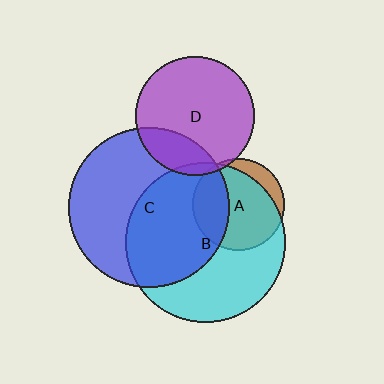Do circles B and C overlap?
Yes.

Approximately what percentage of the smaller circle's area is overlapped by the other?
Approximately 50%.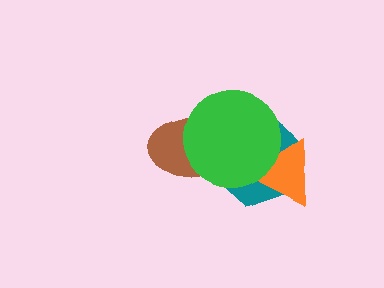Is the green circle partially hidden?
No, no other shape covers it.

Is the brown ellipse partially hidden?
Yes, it is partially covered by another shape.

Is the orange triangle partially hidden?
Yes, it is partially covered by another shape.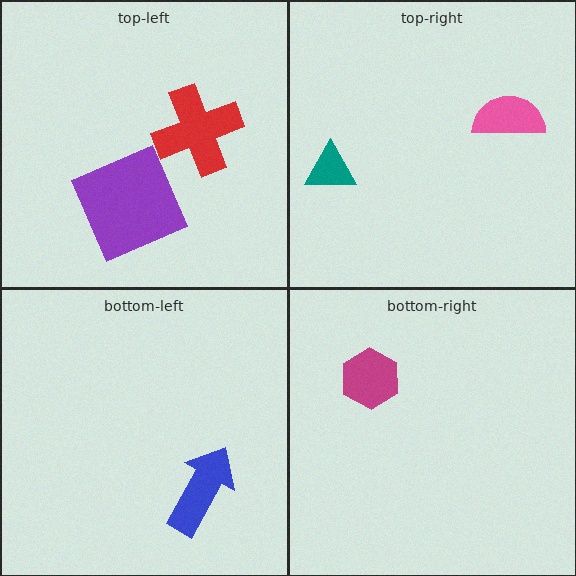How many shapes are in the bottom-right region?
1.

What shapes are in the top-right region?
The teal triangle, the pink semicircle.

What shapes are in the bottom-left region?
The blue arrow.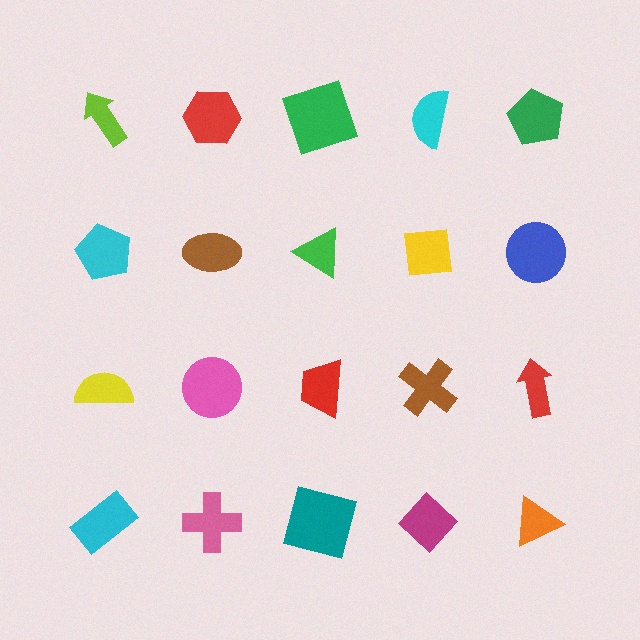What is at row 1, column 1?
A lime arrow.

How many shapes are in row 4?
5 shapes.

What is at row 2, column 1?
A cyan pentagon.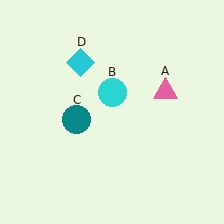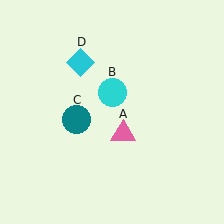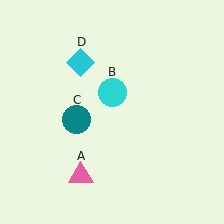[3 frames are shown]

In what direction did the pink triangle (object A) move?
The pink triangle (object A) moved down and to the left.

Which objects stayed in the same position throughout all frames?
Cyan circle (object B) and teal circle (object C) and cyan diamond (object D) remained stationary.